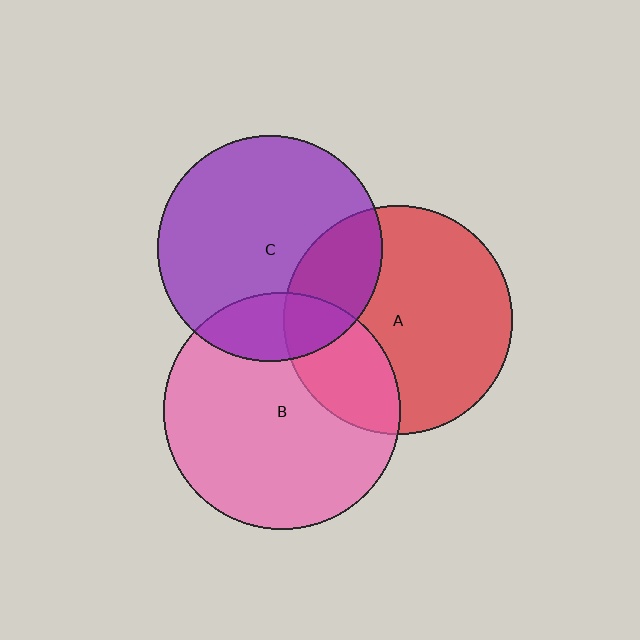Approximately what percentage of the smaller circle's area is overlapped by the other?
Approximately 20%.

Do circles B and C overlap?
Yes.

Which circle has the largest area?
Circle B (pink).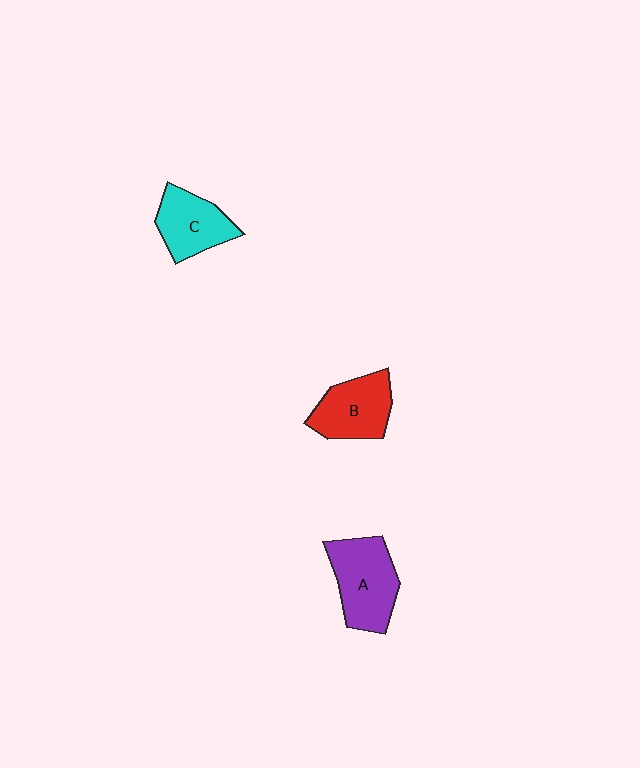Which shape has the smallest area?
Shape C (cyan).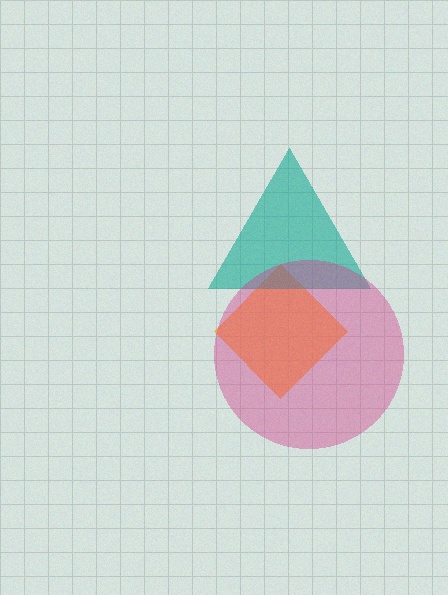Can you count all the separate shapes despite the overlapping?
Yes, there are 3 separate shapes.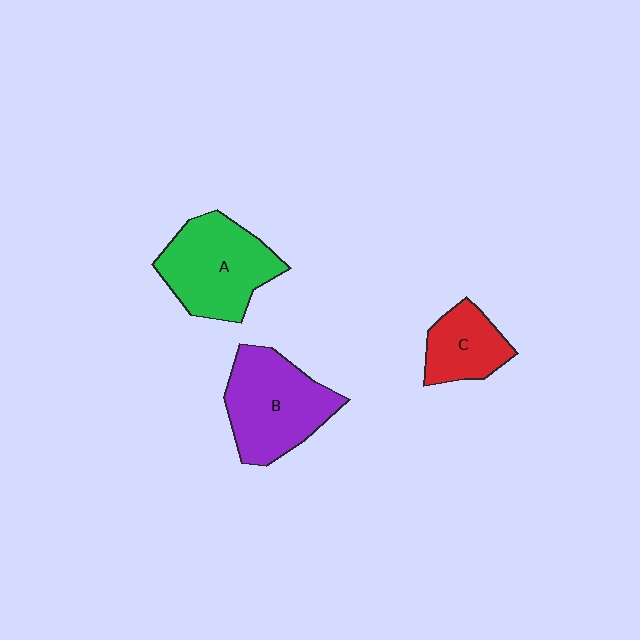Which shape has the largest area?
Shape B (purple).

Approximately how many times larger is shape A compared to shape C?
Approximately 1.7 times.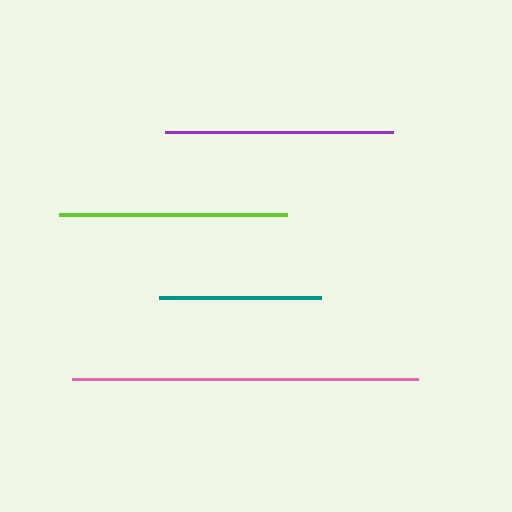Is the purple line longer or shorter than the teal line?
The purple line is longer than the teal line.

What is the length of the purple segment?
The purple segment is approximately 228 pixels long.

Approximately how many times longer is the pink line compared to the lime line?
The pink line is approximately 1.5 times the length of the lime line.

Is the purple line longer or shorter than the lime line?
The purple line is longer than the lime line.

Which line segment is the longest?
The pink line is the longest at approximately 346 pixels.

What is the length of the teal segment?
The teal segment is approximately 162 pixels long.